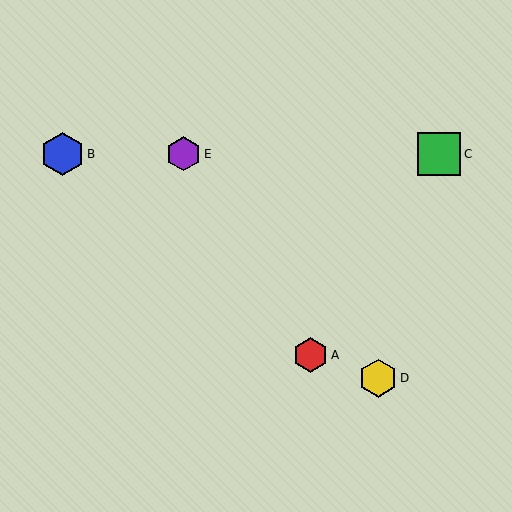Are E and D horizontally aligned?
No, E is at y≈154 and D is at y≈378.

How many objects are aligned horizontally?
3 objects (B, C, E) are aligned horizontally.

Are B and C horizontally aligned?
Yes, both are at y≈154.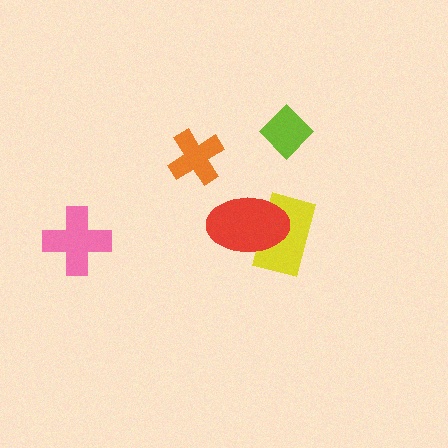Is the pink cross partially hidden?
No, no other shape covers it.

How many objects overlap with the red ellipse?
1 object overlaps with the red ellipse.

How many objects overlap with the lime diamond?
0 objects overlap with the lime diamond.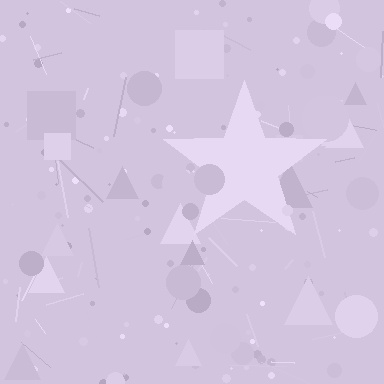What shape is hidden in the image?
A star is hidden in the image.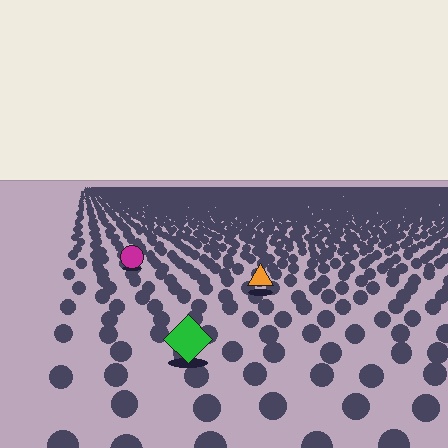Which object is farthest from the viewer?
The magenta circle is farthest from the viewer. It appears smaller and the ground texture around it is denser.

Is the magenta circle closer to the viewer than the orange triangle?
No. The orange triangle is closer — you can tell from the texture gradient: the ground texture is coarser near it.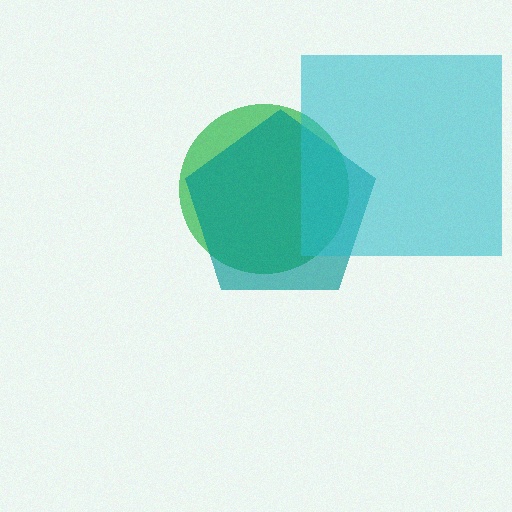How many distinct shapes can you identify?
There are 3 distinct shapes: a green circle, a teal pentagon, a cyan square.